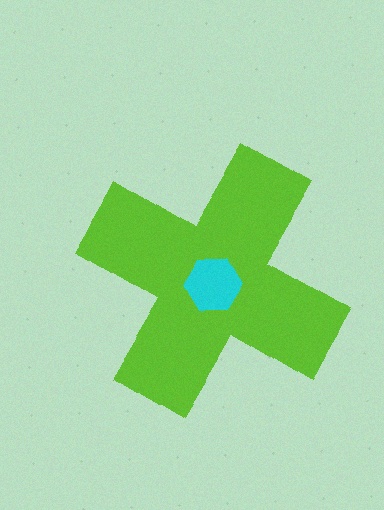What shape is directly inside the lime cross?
The cyan hexagon.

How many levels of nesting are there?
2.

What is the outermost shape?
The lime cross.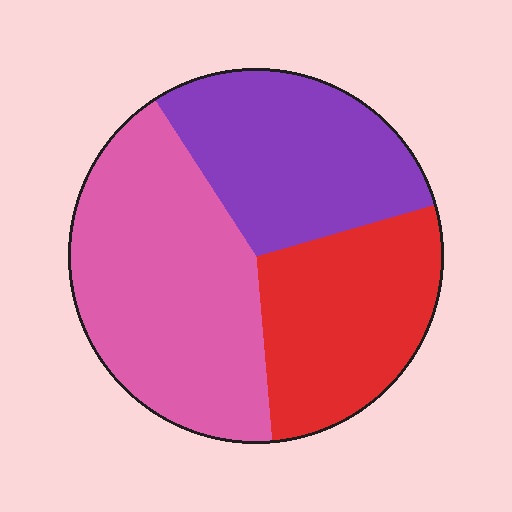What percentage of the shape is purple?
Purple covers about 30% of the shape.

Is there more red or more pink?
Pink.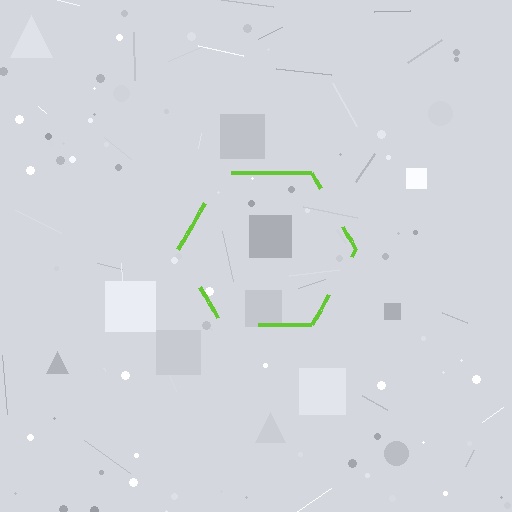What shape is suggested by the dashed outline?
The dashed outline suggests a hexagon.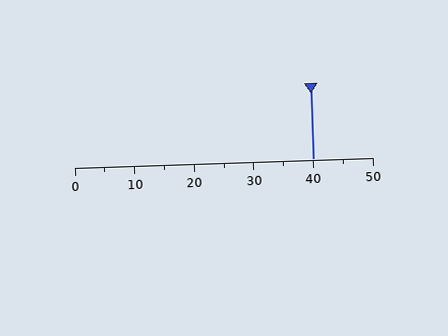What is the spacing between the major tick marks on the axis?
The major ticks are spaced 10 apart.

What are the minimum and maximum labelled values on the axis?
The axis runs from 0 to 50.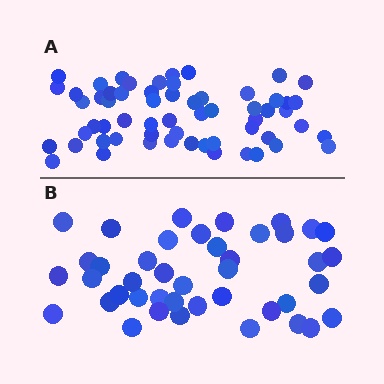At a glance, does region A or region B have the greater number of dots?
Region A (the top region) has more dots.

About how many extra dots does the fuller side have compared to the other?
Region A has approximately 20 more dots than region B.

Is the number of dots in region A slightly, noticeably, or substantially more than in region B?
Region A has noticeably more, but not dramatically so. The ratio is roughly 1.4 to 1.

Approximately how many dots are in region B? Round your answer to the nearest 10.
About 40 dots. (The exact count is 42, which rounds to 40.)